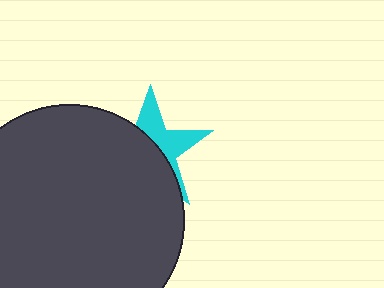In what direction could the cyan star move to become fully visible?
The cyan star could move toward the upper-right. That would shift it out from behind the dark gray circle entirely.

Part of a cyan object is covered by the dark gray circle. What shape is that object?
It is a star.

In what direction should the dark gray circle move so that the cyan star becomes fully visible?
The dark gray circle should move toward the lower-left. That is the shortest direction to clear the overlap and leave the cyan star fully visible.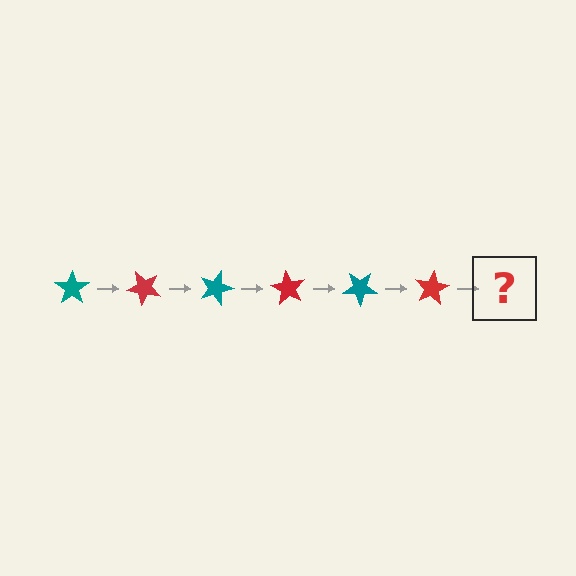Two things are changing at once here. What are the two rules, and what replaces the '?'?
The two rules are that it rotates 45 degrees each step and the color cycles through teal and red. The '?' should be a teal star, rotated 270 degrees from the start.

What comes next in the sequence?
The next element should be a teal star, rotated 270 degrees from the start.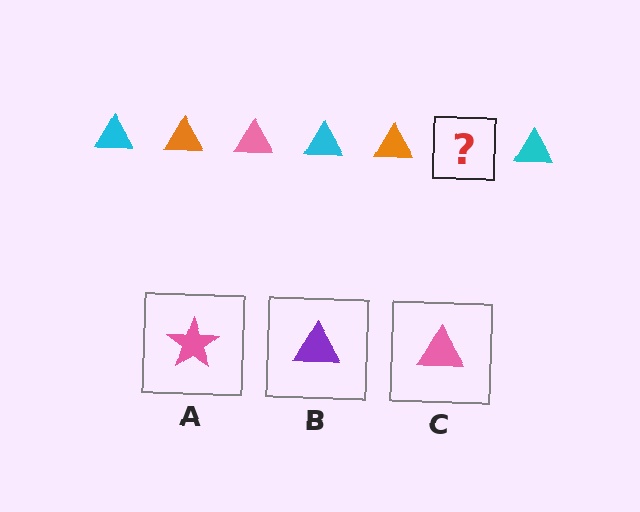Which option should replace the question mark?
Option C.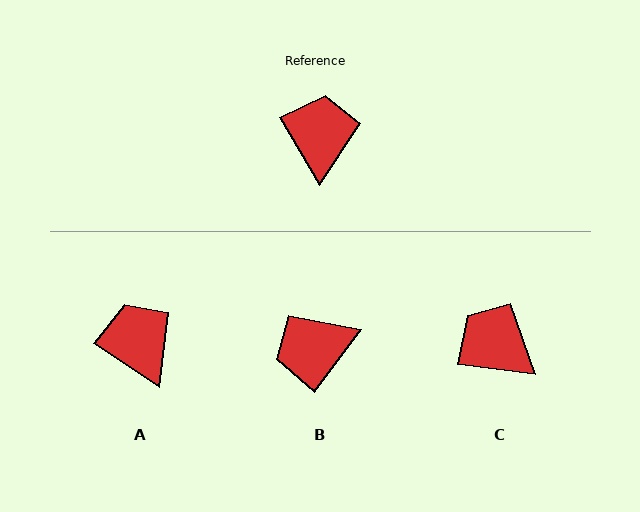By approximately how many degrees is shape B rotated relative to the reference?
Approximately 113 degrees counter-clockwise.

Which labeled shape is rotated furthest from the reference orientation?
B, about 113 degrees away.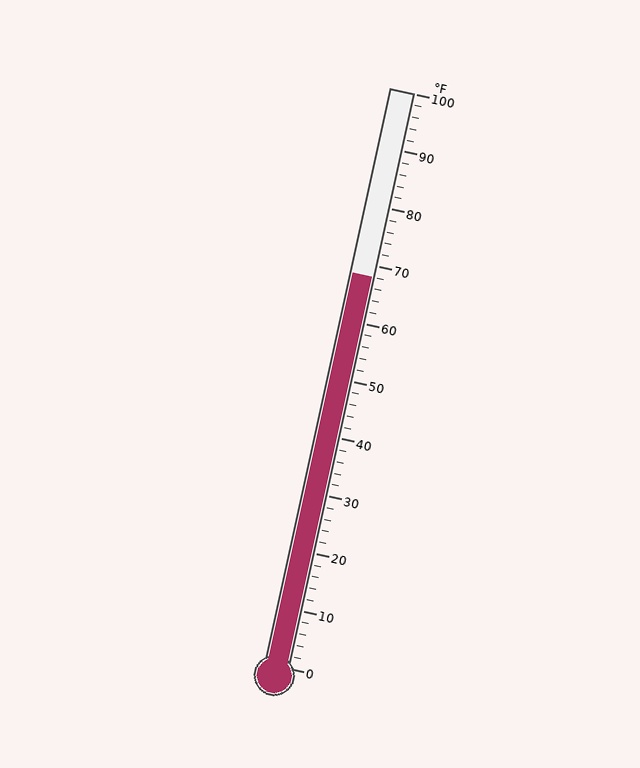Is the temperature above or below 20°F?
The temperature is above 20°F.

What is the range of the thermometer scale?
The thermometer scale ranges from 0°F to 100°F.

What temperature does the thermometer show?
The thermometer shows approximately 68°F.